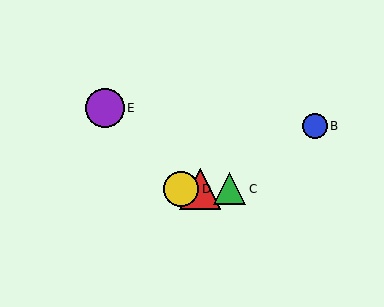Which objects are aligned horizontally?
Objects A, C, D are aligned horizontally.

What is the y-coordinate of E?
Object E is at y≈108.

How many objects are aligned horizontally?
3 objects (A, C, D) are aligned horizontally.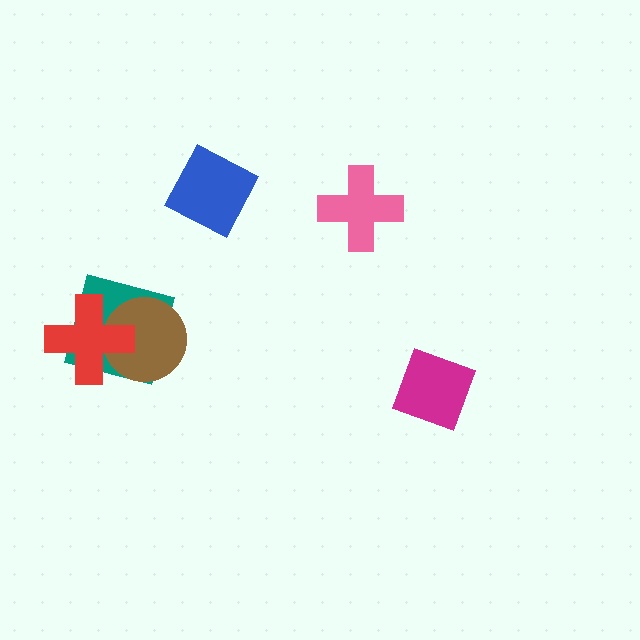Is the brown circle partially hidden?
Yes, it is partially covered by another shape.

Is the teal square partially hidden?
Yes, it is partially covered by another shape.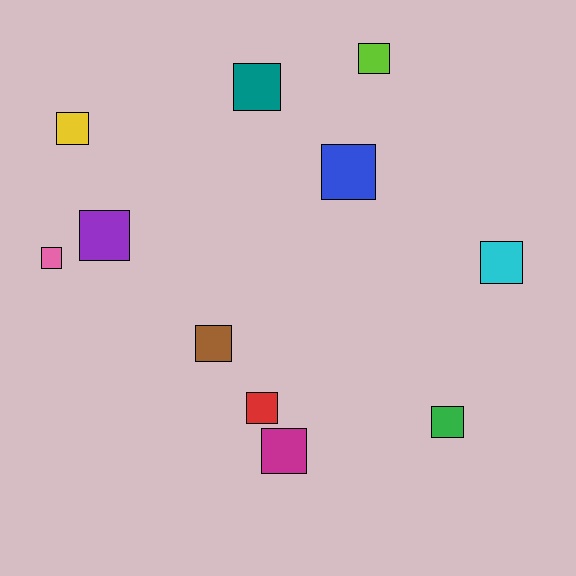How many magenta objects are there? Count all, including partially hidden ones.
There is 1 magenta object.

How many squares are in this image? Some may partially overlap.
There are 11 squares.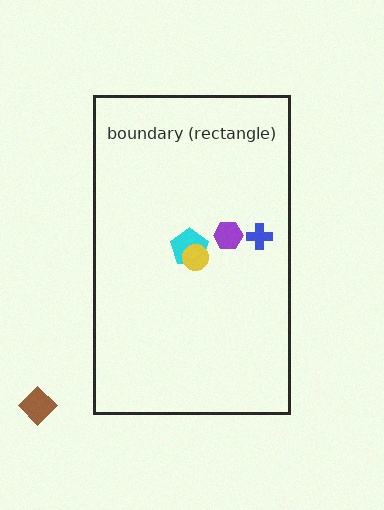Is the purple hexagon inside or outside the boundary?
Inside.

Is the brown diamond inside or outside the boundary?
Outside.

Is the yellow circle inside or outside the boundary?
Inside.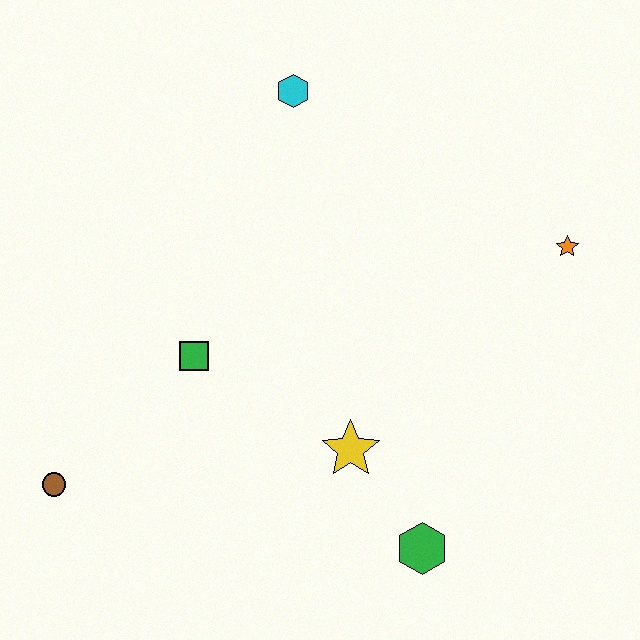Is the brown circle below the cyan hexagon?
Yes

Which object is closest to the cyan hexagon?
The green square is closest to the cyan hexagon.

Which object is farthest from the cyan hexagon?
The green hexagon is farthest from the cyan hexagon.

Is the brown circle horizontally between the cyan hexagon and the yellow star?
No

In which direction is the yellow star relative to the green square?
The yellow star is to the right of the green square.